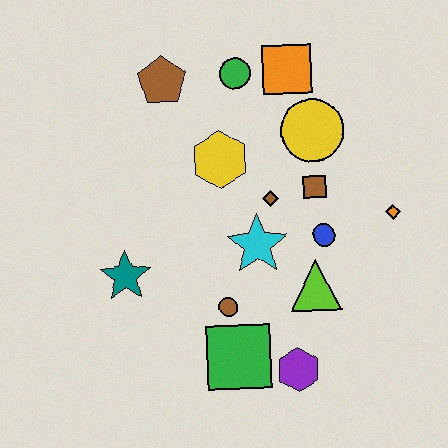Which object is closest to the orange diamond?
The blue circle is closest to the orange diamond.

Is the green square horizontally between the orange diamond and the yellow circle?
No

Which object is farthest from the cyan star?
The brown pentagon is farthest from the cyan star.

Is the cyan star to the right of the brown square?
No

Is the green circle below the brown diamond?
No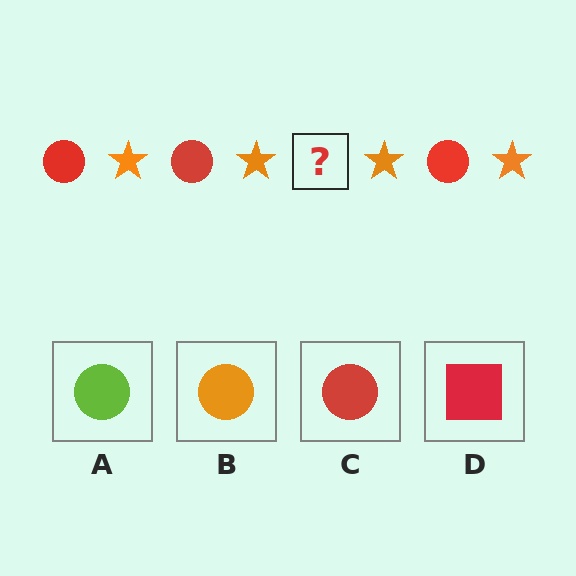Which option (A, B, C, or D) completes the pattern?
C.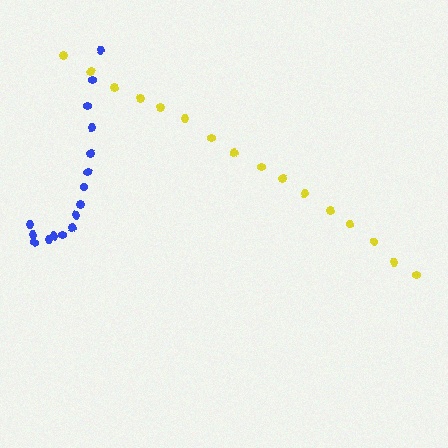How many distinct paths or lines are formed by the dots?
There are 2 distinct paths.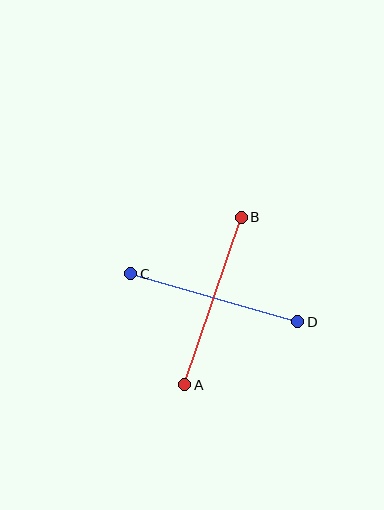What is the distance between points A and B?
The distance is approximately 177 pixels.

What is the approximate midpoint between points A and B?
The midpoint is at approximately (213, 301) pixels.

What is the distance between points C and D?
The distance is approximately 173 pixels.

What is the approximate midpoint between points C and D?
The midpoint is at approximately (214, 298) pixels.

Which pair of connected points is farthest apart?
Points A and B are farthest apart.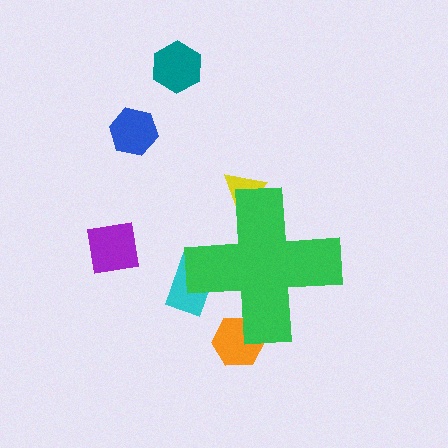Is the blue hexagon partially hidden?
No, the blue hexagon is fully visible.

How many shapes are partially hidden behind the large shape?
3 shapes are partially hidden.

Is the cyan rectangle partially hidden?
Yes, the cyan rectangle is partially hidden behind the green cross.